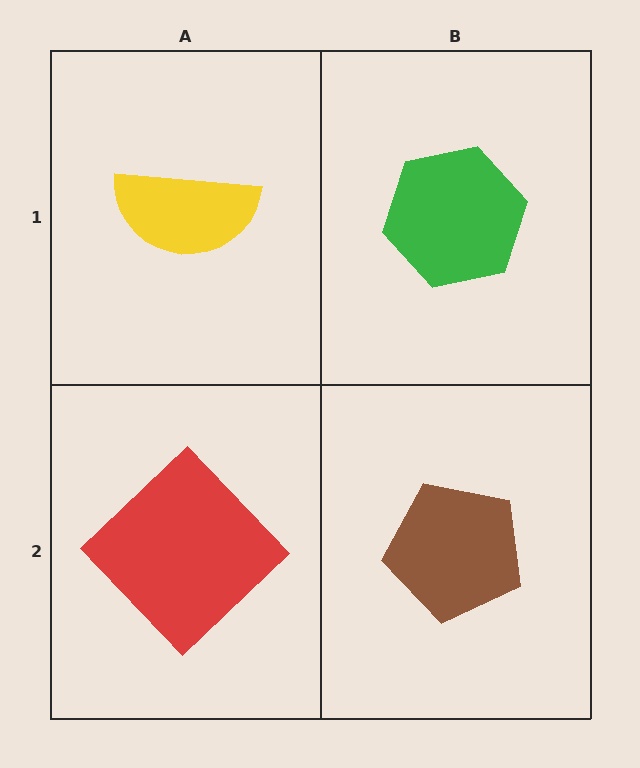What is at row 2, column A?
A red diamond.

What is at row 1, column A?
A yellow semicircle.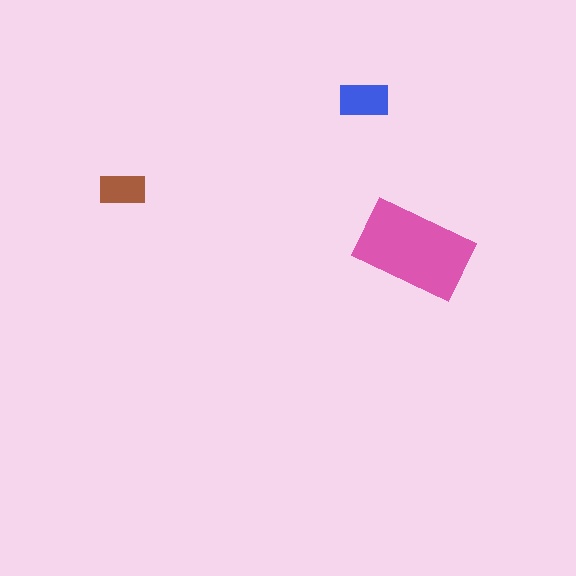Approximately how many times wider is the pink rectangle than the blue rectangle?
About 2.5 times wider.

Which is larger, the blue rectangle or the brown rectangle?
The blue one.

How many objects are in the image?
There are 3 objects in the image.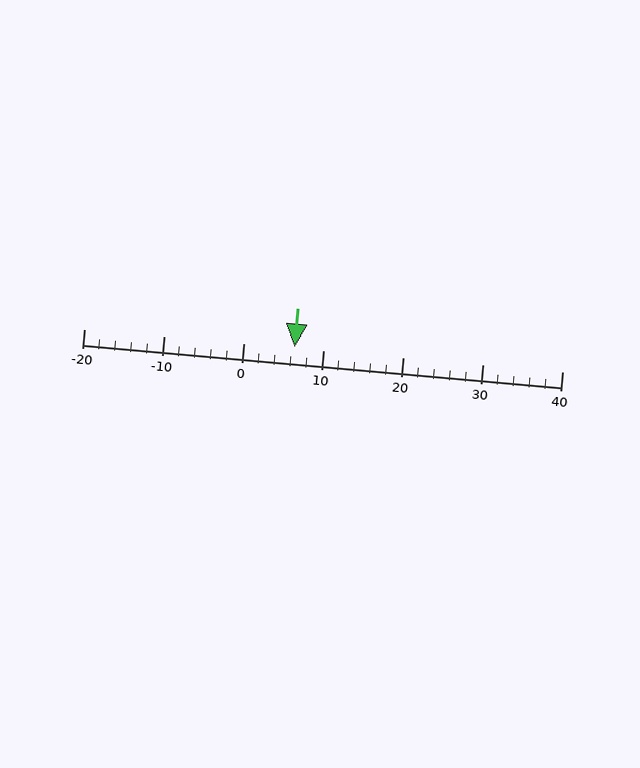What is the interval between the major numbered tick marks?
The major tick marks are spaced 10 units apart.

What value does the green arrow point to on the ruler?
The green arrow points to approximately 6.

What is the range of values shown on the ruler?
The ruler shows values from -20 to 40.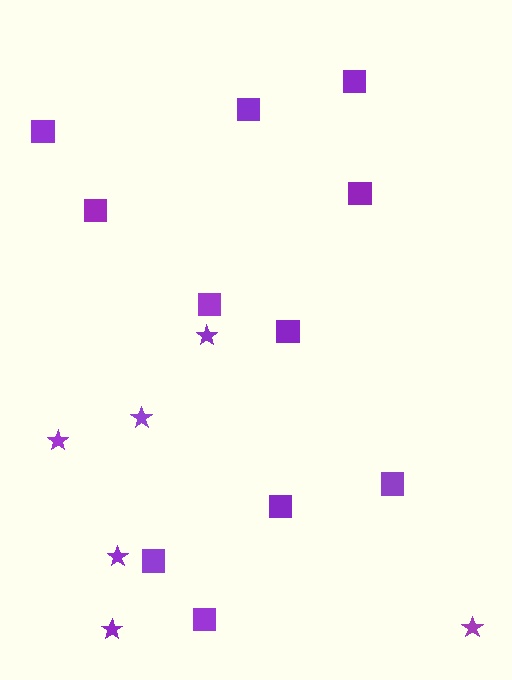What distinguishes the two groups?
There are 2 groups: one group of stars (6) and one group of squares (11).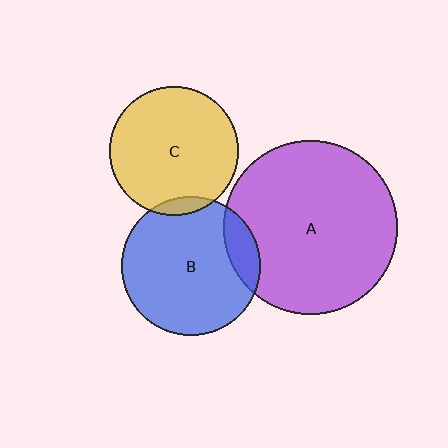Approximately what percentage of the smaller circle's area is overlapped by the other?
Approximately 15%.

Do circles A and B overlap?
Yes.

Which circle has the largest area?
Circle A (purple).